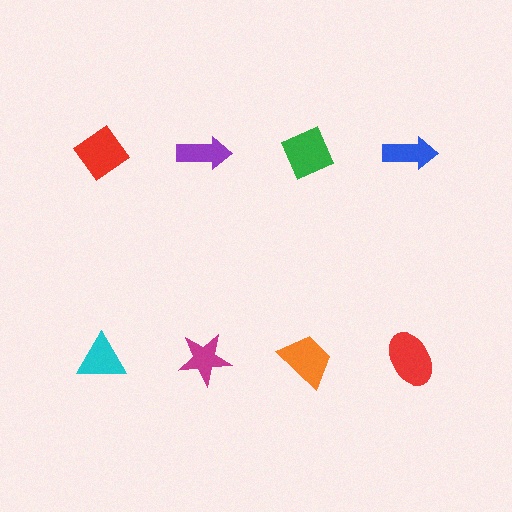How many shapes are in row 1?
4 shapes.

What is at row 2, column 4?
A red ellipse.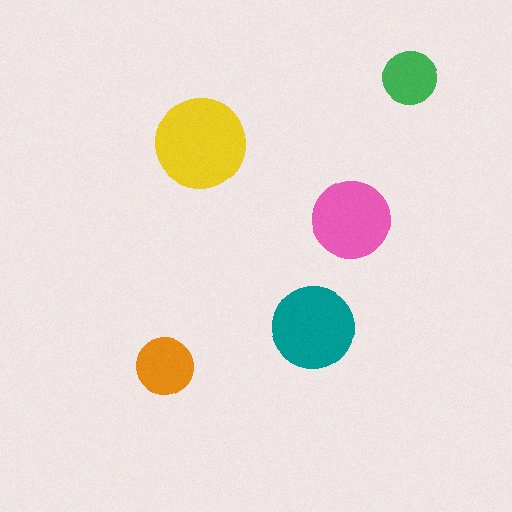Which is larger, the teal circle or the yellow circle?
The yellow one.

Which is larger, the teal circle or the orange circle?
The teal one.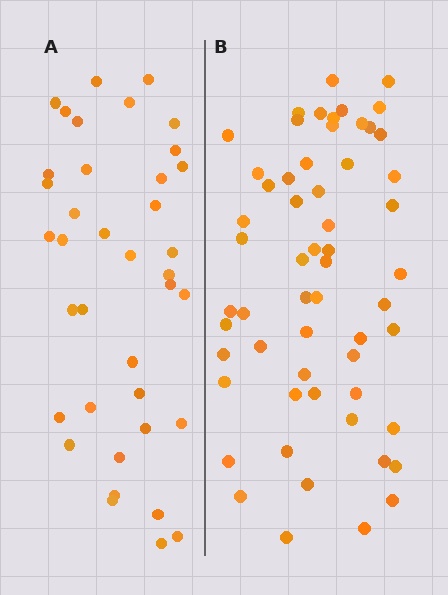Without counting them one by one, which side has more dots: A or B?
Region B (the right region) has more dots.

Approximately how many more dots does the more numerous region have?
Region B has approximately 20 more dots than region A.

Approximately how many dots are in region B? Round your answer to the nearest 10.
About 60 dots. (The exact count is 58, which rounds to 60.)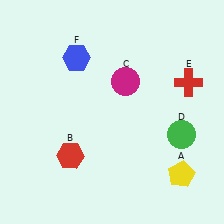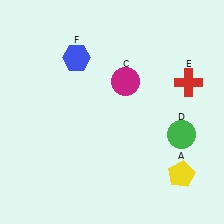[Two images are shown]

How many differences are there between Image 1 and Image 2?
There is 1 difference between the two images.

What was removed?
The red hexagon (B) was removed in Image 2.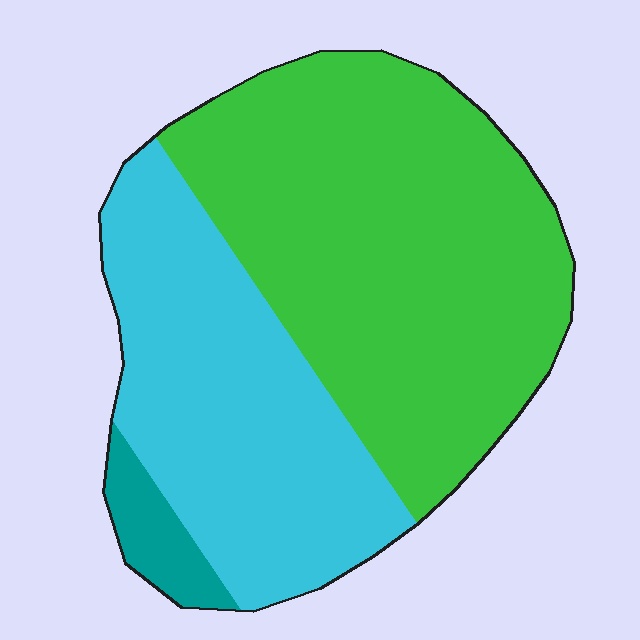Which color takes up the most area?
Green, at roughly 55%.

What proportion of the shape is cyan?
Cyan covers about 40% of the shape.